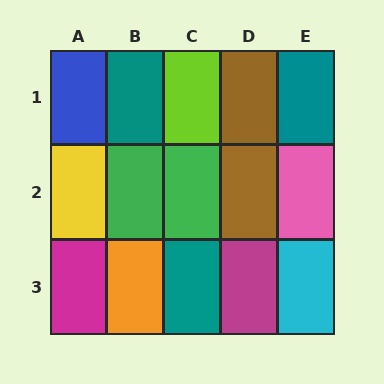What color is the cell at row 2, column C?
Green.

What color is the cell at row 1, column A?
Blue.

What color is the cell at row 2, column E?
Pink.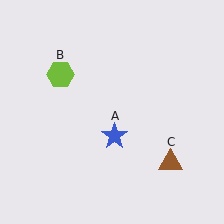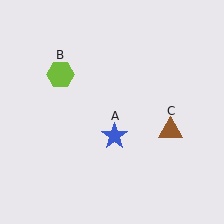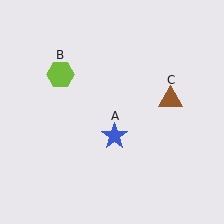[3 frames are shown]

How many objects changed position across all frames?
1 object changed position: brown triangle (object C).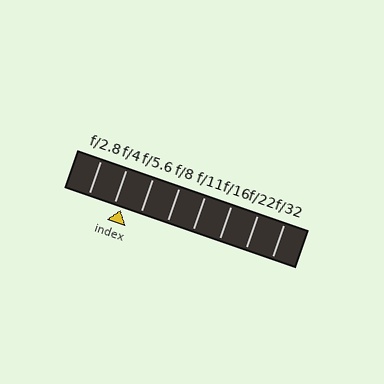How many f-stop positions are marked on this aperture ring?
There are 8 f-stop positions marked.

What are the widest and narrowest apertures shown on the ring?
The widest aperture shown is f/2.8 and the narrowest is f/32.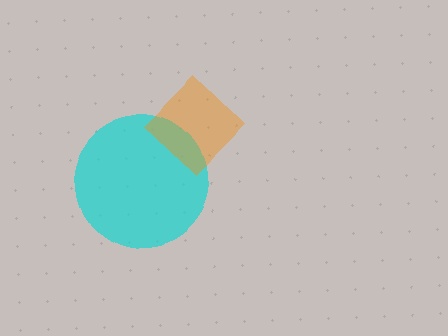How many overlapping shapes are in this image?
There are 2 overlapping shapes in the image.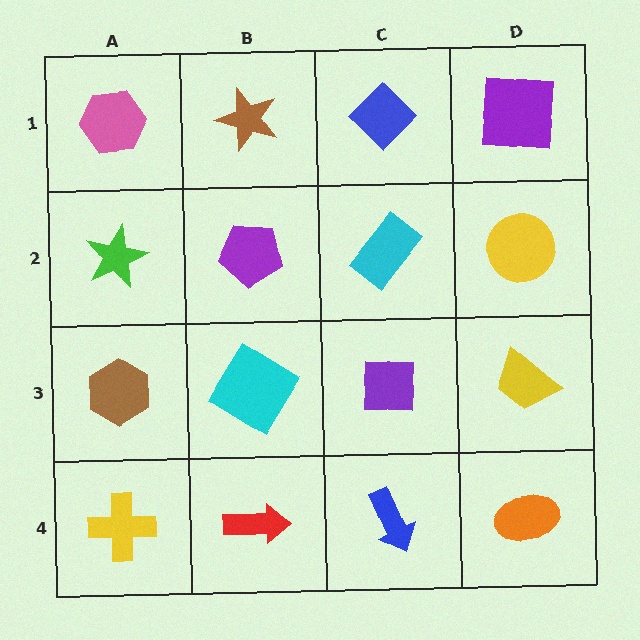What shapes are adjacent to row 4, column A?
A brown hexagon (row 3, column A), a red arrow (row 4, column B).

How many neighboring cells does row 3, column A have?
3.